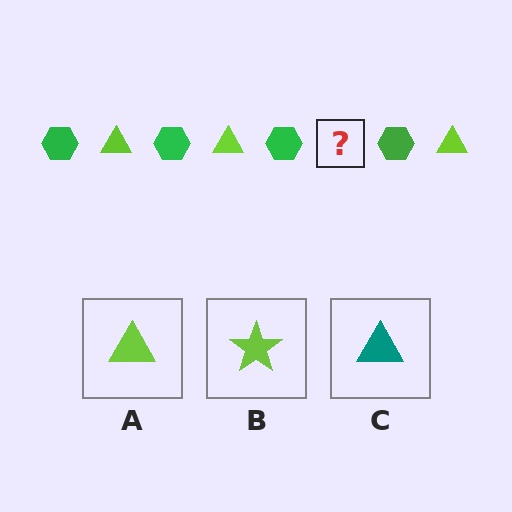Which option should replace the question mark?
Option A.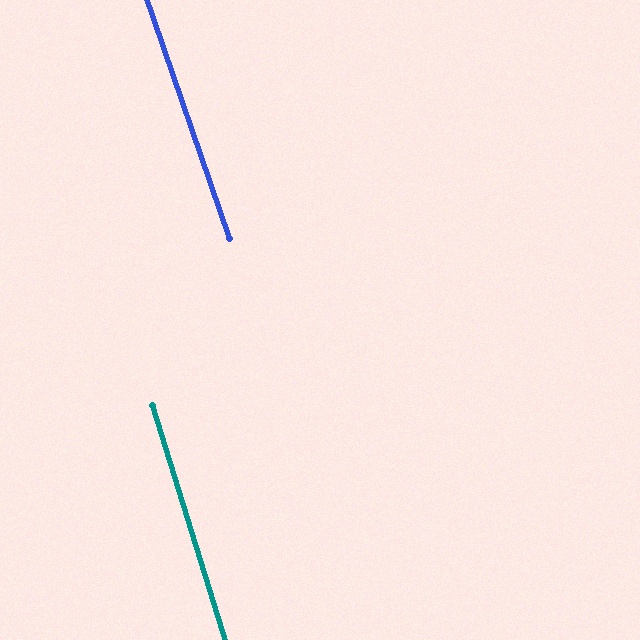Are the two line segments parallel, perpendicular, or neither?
Parallel — their directions differ by only 1.9°.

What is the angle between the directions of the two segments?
Approximately 2 degrees.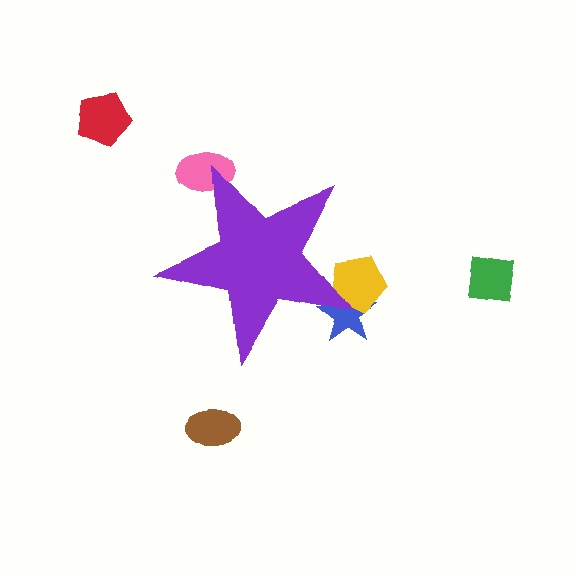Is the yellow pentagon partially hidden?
Yes, the yellow pentagon is partially hidden behind the purple star.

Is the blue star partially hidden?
Yes, the blue star is partially hidden behind the purple star.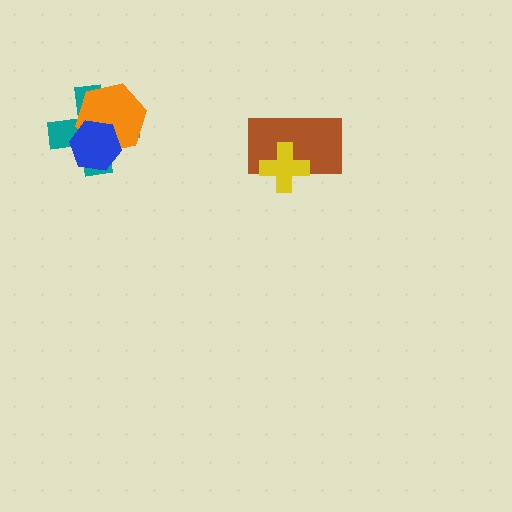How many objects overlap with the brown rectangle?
1 object overlaps with the brown rectangle.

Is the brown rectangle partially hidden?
Yes, it is partially covered by another shape.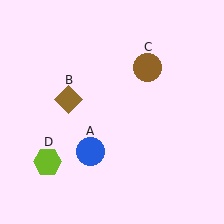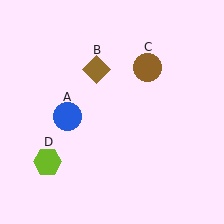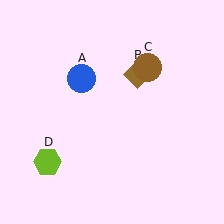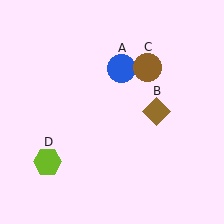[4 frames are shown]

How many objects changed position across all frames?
2 objects changed position: blue circle (object A), brown diamond (object B).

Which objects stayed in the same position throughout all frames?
Brown circle (object C) and lime hexagon (object D) remained stationary.